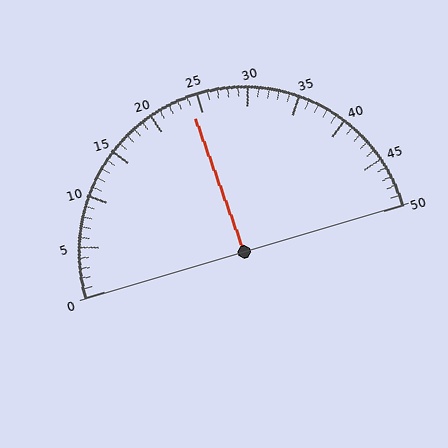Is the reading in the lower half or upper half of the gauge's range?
The reading is in the lower half of the range (0 to 50).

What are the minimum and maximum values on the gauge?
The gauge ranges from 0 to 50.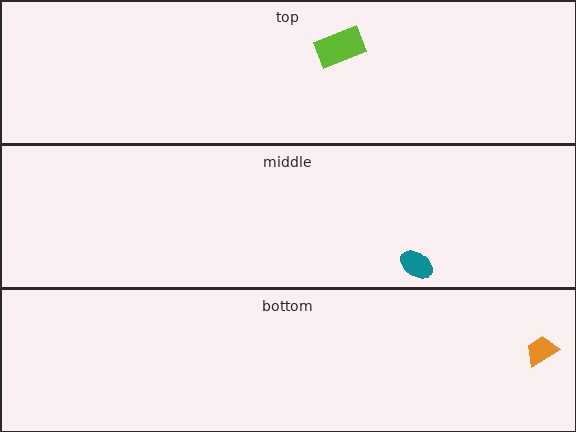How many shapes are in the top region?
1.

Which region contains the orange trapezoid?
The bottom region.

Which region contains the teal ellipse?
The middle region.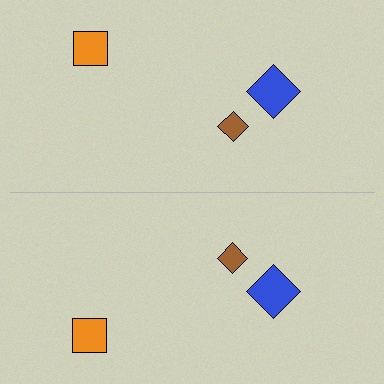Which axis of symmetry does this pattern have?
The pattern has a horizontal axis of symmetry running through the center of the image.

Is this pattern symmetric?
Yes, this pattern has bilateral (reflection) symmetry.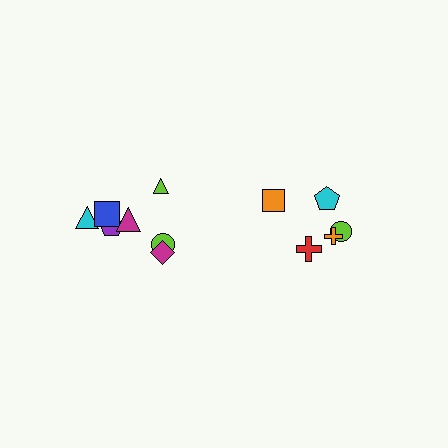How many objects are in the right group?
There are 5 objects.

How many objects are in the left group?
There are 7 objects.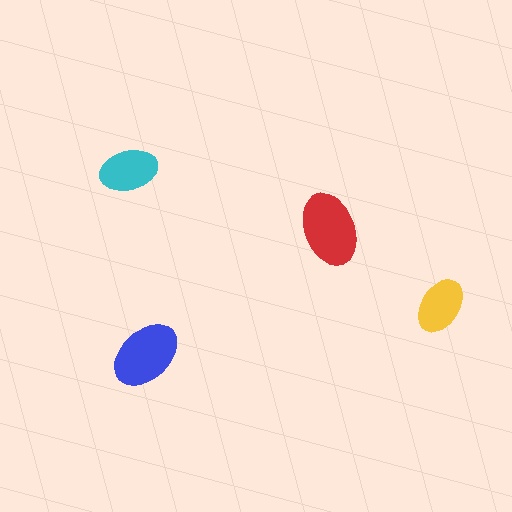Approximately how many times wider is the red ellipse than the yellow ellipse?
About 1.5 times wider.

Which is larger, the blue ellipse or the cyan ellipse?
The blue one.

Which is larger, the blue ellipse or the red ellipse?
The red one.